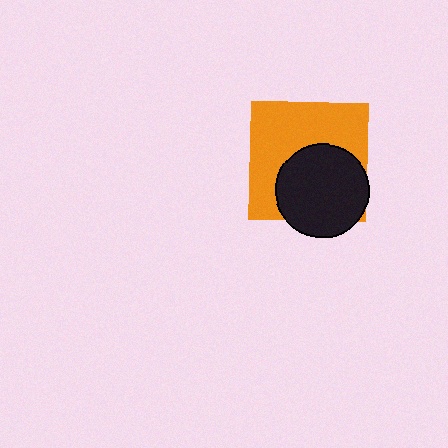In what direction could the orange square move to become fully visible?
The orange square could move toward the upper-left. That would shift it out from behind the black circle entirely.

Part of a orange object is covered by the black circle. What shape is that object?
It is a square.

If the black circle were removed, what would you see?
You would see the complete orange square.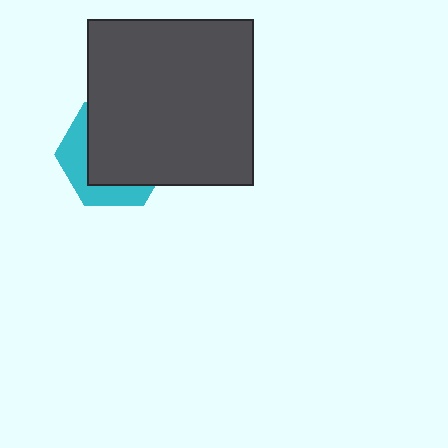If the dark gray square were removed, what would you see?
You would see the complete cyan hexagon.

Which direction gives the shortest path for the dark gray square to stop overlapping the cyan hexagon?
Moving toward the upper-right gives the shortest separation.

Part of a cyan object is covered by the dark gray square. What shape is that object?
It is a hexagon.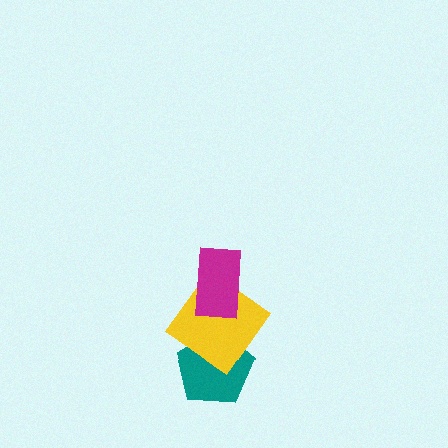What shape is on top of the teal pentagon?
The yellow diamond is on top of the teal pentagon.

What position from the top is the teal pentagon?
The teal pentagon is 3rd from the top.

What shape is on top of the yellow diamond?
The magenta rectangle is on top of the yellow diamond.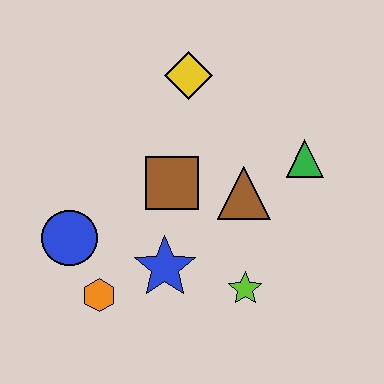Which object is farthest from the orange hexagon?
The green triangle is farthest from the orange hexagon.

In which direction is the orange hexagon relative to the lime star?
The orange hexagon is to the left of the lime star.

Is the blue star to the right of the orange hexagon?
Yes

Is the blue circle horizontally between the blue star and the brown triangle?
No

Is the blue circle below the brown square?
Yes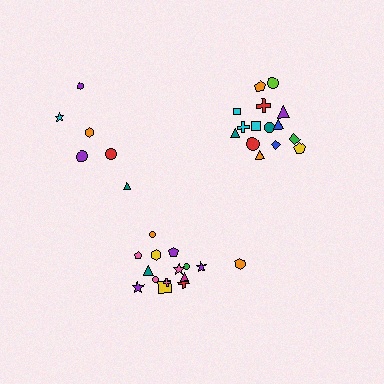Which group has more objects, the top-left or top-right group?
The top-right group.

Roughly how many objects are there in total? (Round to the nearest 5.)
Roughly 35 objects in total.